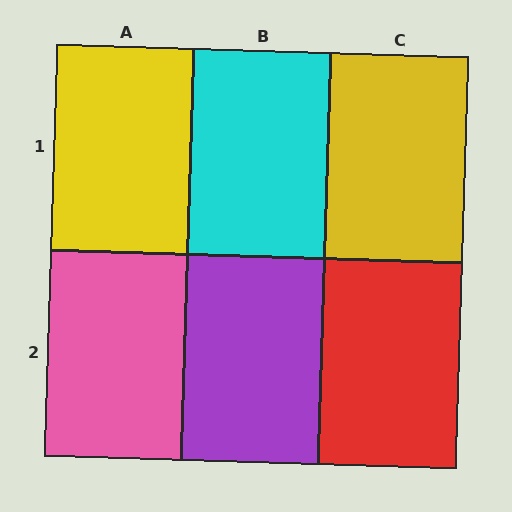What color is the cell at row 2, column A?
Pink.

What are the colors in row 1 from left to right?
Yellow, cyan, yellow.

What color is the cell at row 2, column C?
Red.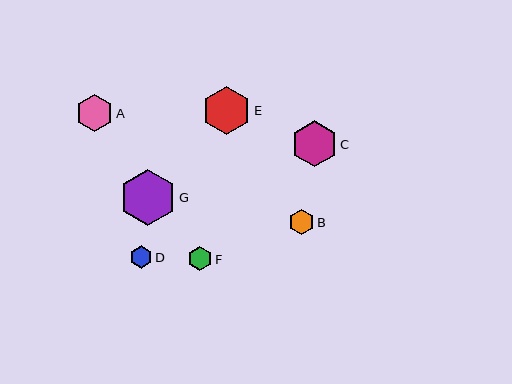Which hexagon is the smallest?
Hexagon D is the smallest with a size of approximately 23 pixels.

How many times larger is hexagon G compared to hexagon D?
Hexagon G is approximately 2.5 times the size of hexagon D.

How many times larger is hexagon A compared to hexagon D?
Hexagon A is approximately 1.6 times the size of hexagon D.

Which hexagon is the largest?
Hexagon G is the largest with a size of approximately 57 pixels.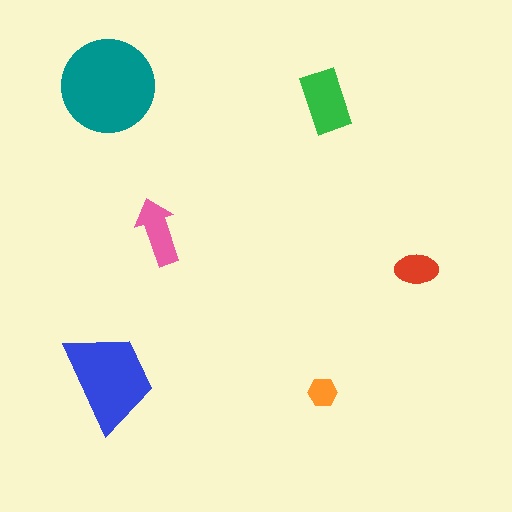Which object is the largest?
The teal circle.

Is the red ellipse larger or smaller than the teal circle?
Smaller.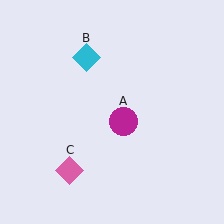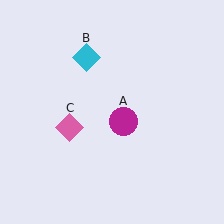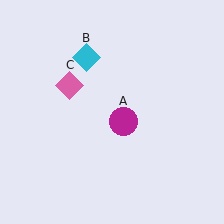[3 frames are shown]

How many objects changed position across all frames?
1 object changed position: pink diamond (object C).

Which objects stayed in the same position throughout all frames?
Magenta circle (object A) and cyan diamond (object B) remained stationary.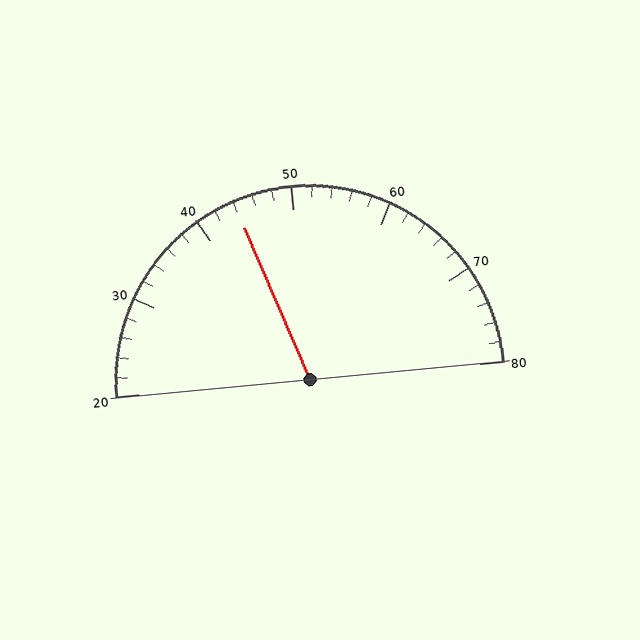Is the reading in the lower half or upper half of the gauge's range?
The reading is in the lower half of the range (20 to 80).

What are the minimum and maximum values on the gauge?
The gauge ranges from 20 to 80.